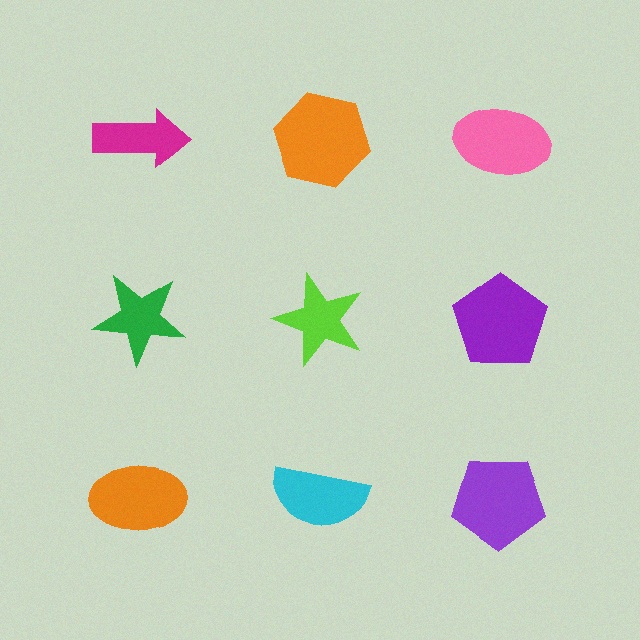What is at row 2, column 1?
A green star.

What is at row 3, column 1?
An orange ellipse.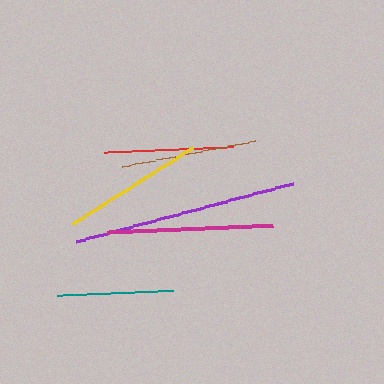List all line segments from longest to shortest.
From longest to shortest: purple, magenta, yellow, brown, red, teal.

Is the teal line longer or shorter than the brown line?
The brown line is longer than the teal line.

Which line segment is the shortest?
The teal line is the shortest at approximately 116 pixels.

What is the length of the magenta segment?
The magenta segment is approximately 166 pixels long.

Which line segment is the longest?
The purple line is the longest at approximately 224 pixels.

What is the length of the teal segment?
The teal segment is approximately 116 pixels long.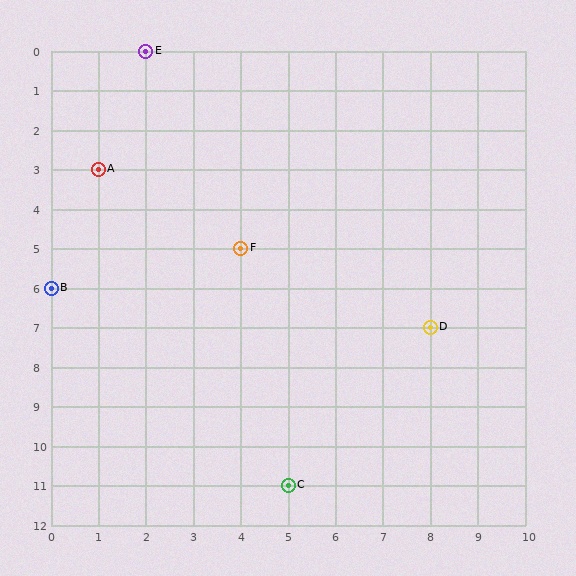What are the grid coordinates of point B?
Point B is at grid coordinates (0, 6).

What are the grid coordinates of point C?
Point C is at grid coordinates (5, 11).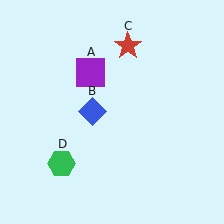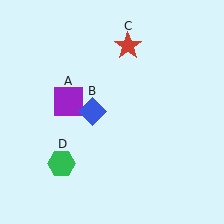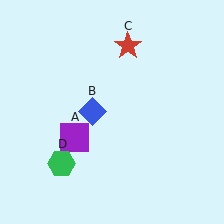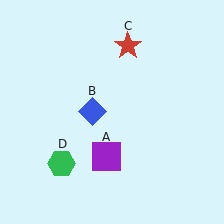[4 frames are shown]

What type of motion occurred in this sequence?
The purple square (object A) rotated counterclockwise around the center of the scene.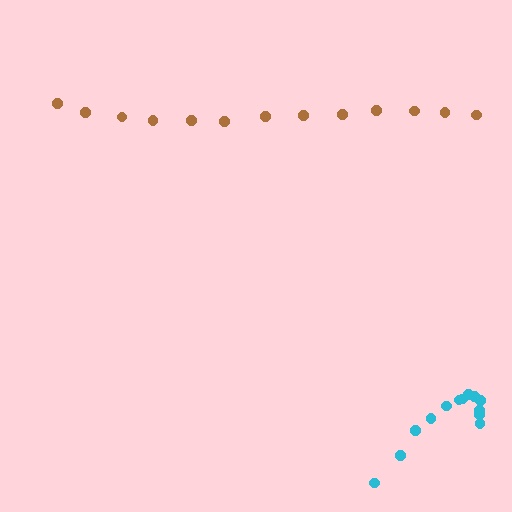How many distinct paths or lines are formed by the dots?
There are 2 distinct paths.